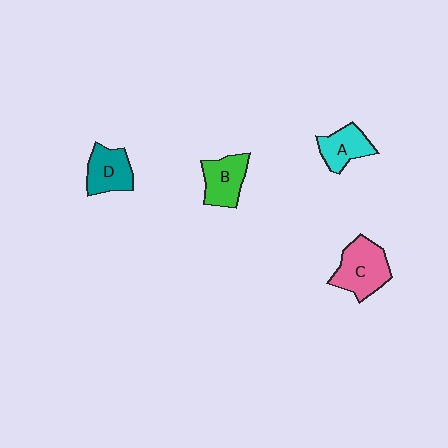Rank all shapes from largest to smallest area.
From largest to smallest: C (pink), D (teal), B (green), A (cyan).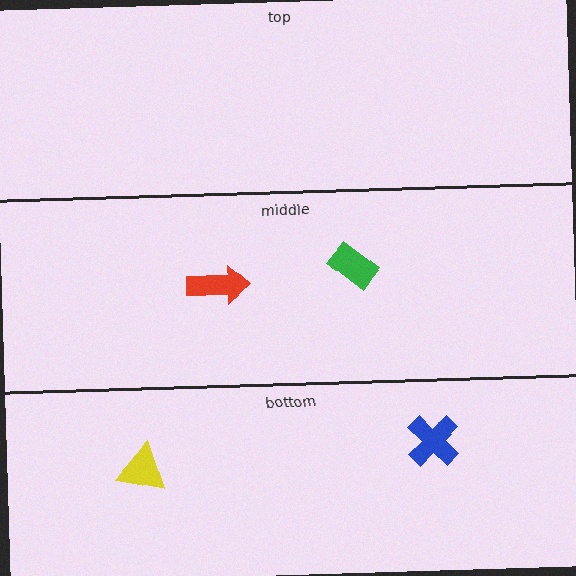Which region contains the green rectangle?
The middle region.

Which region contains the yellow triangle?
The bottom region.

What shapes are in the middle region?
The red arrow, the green rectangle.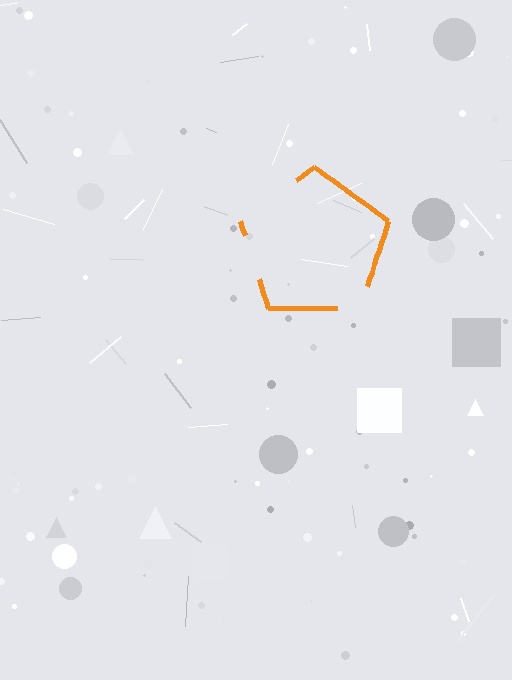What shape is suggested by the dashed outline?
The dashed outline suggests a pentagon.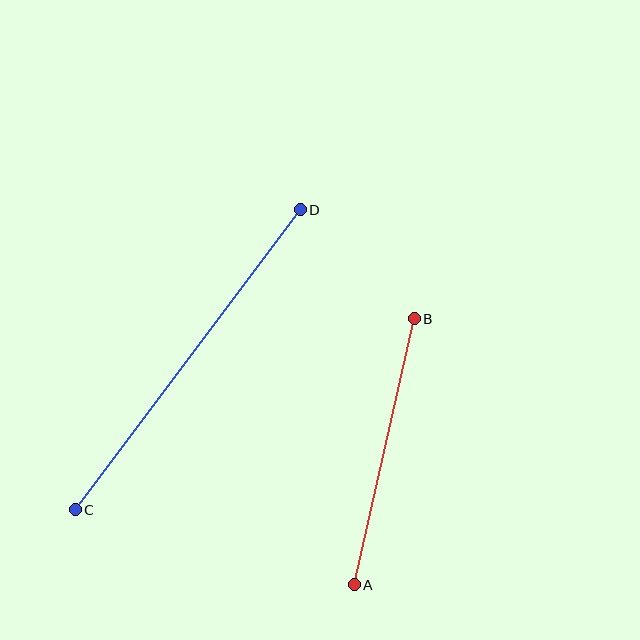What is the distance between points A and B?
The distance is approximately 272 pixels.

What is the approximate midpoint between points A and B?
The midpoint is at approximately (384, 452) pixels.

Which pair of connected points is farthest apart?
Points C and D are farthest apart.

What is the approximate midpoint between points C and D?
The midpoint is at approximately (188, 360) pixels.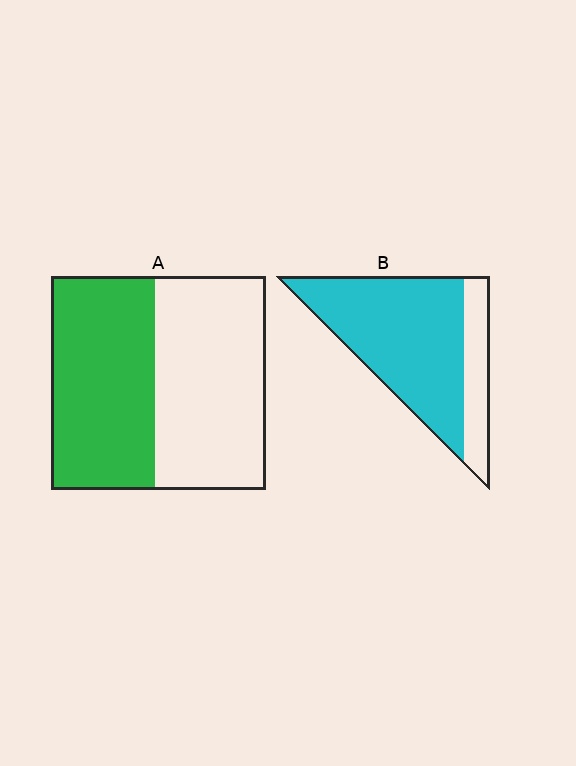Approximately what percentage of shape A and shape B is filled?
A is approximately 50% and B is approximately 75%.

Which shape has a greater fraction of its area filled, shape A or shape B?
Shape B.